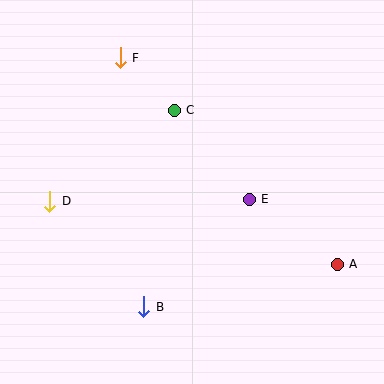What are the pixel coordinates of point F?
Point F is at (120, 58).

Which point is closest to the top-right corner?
Point C is closest to the top-right corner.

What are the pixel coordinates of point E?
Point E is at (249, 199).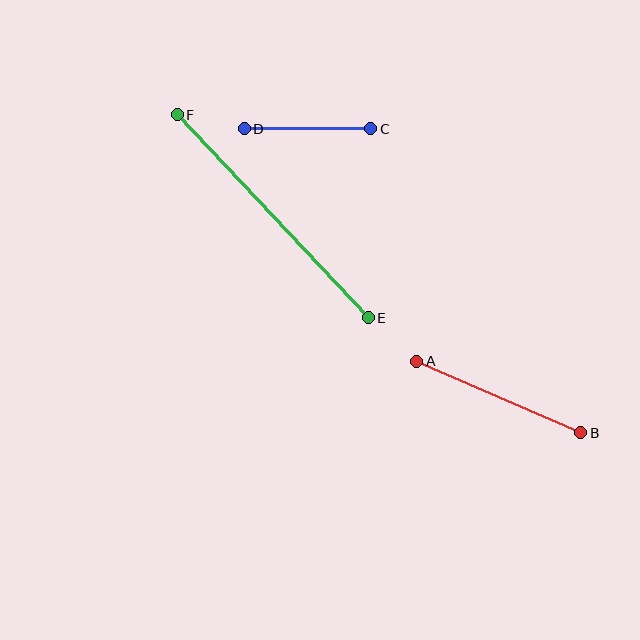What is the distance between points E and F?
The distance is approximately 279 pixels.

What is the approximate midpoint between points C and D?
The midpoint is at approximately (308, 129) pixels.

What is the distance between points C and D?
The distance is approximately 126 pixels.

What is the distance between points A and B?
The distance is approximately 179 pixels.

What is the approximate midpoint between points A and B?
The midpoint is at approximately (499, 397) pixels.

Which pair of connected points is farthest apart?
Points E and F are farthest apart.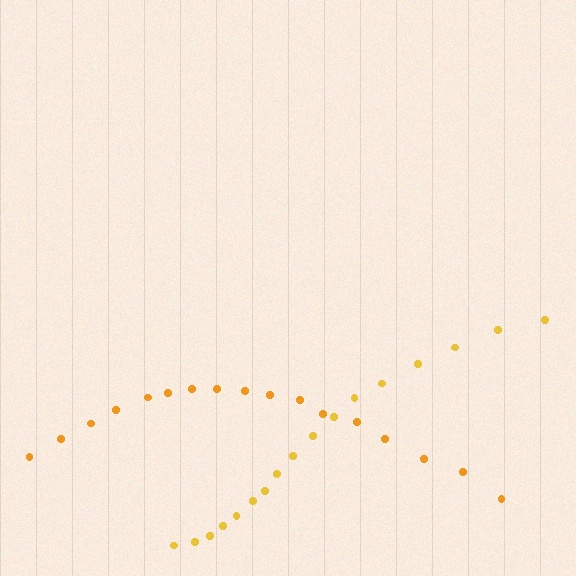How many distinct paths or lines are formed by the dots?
There are 2 distinct paths.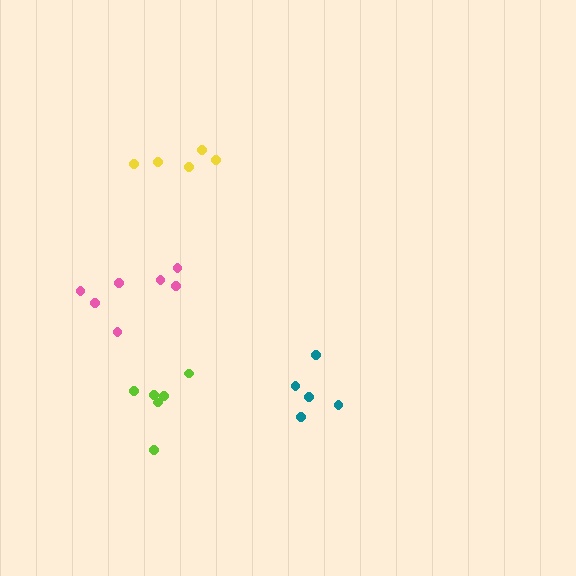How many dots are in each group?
Group 1: 7 dots, Group 2: 5 dots, Group 3: 7 dots, Group 4: 5 dots (24 total).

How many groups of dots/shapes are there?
There are 4 groups.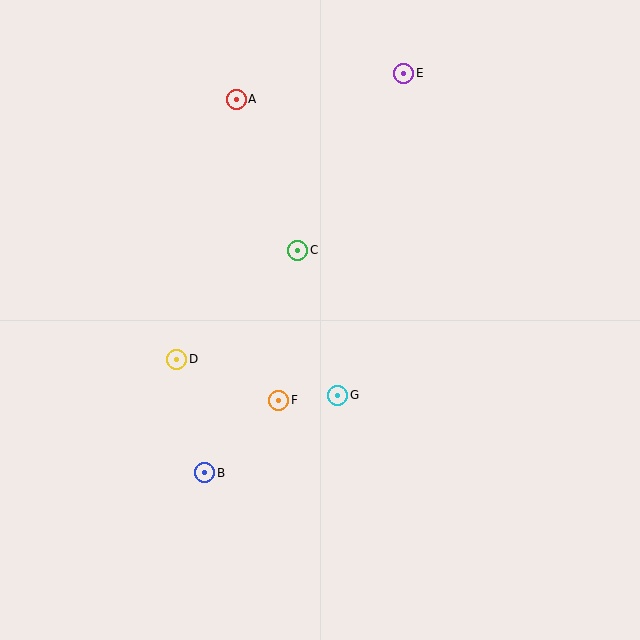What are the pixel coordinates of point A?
Point A is at (236, 99).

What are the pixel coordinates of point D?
Point D is at (177, 359).